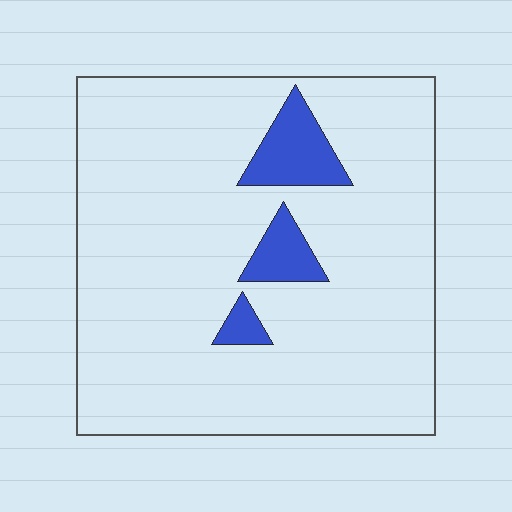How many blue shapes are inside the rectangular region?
3.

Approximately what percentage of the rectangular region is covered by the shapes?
Approximately 10%.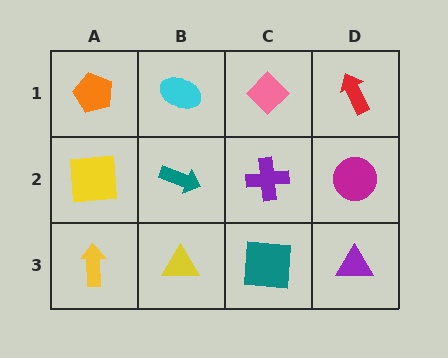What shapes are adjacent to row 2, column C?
A pink diamond (row 1, column C), a teal square (row 3, column C), a teal arrow (row 2, column B), a magenta circle (row 2, column D).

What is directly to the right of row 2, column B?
A purple cross.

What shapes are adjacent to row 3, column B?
A teal arrow (row 2, column B), a yellow arrow (row 3, column A), a teal square (row 3, column C).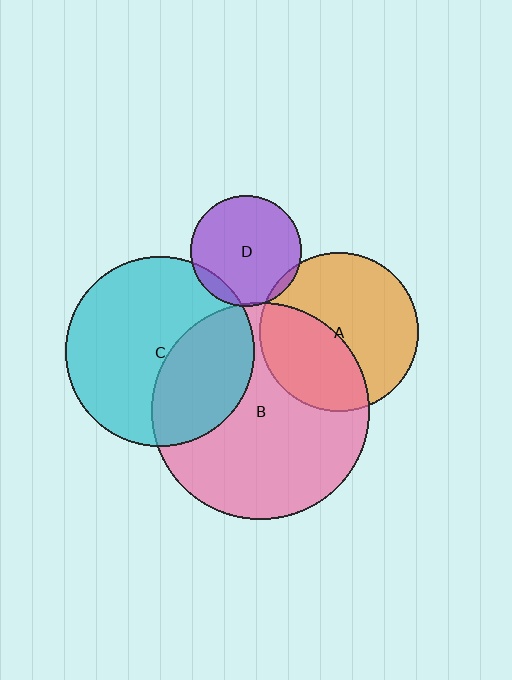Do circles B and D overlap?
Yes.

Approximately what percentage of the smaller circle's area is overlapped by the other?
Approximately 5%.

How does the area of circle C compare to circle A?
Approximately 1.4 times.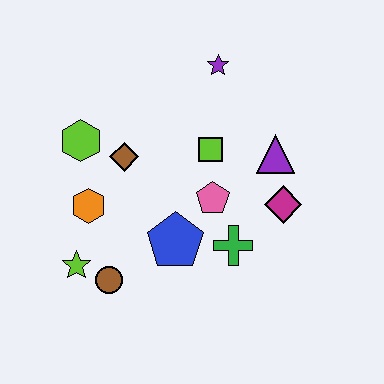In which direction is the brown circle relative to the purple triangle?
The brown circle is to the left of the purple triangle.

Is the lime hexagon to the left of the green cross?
Yes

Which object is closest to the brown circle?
The lime star is closest to the brown circle.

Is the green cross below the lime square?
Yes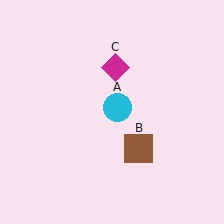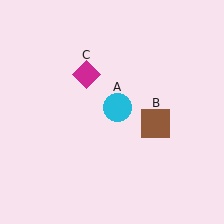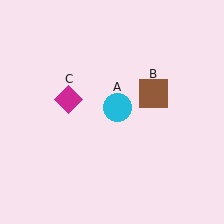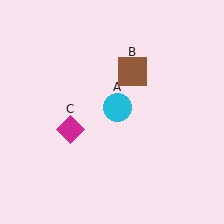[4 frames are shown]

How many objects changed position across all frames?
2 objects changed position: brown square (object B), magenta diamond (object C).